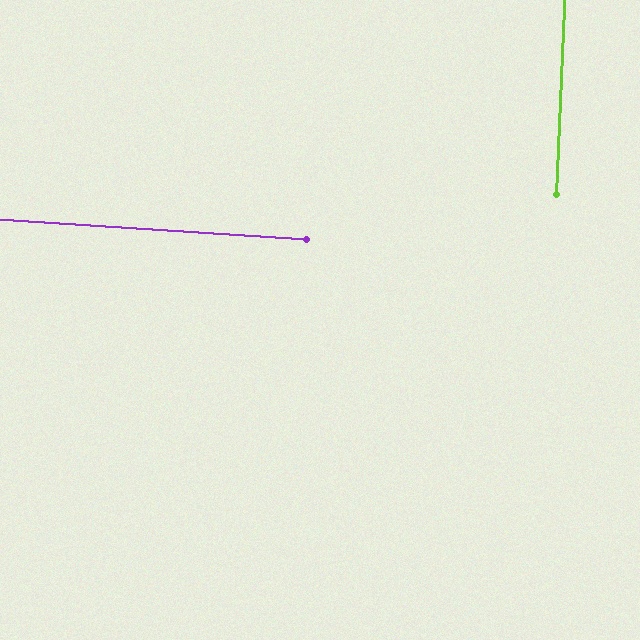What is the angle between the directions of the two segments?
Approximately 89 degrees.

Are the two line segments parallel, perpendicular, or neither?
Perpendicular — they meet at approximately 89°.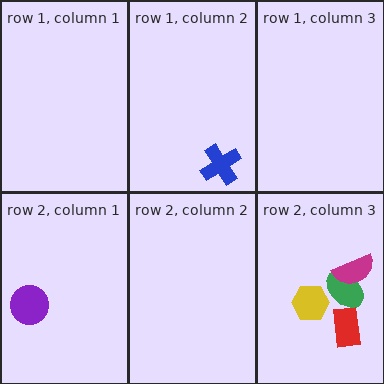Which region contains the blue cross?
The row 1, column 2 region.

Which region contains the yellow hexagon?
The row 2, column 3 region.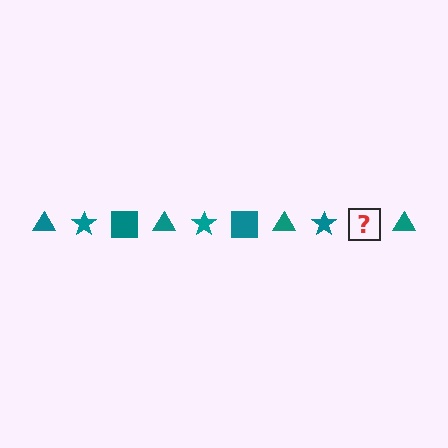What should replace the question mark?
The question mark should be replaced with a teal square.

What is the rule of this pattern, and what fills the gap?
The rule is that the pattern cycles through triangle, star, square shapes in teal. The gap should be filled with a teal square.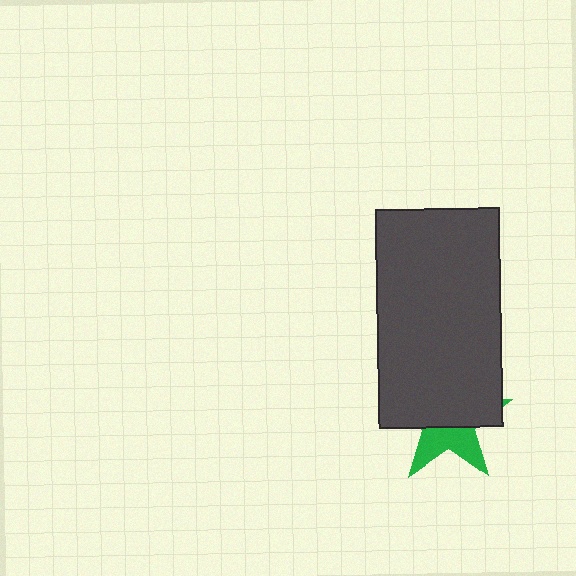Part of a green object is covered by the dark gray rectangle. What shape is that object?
It is a star.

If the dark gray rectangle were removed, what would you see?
You would see the complete green star.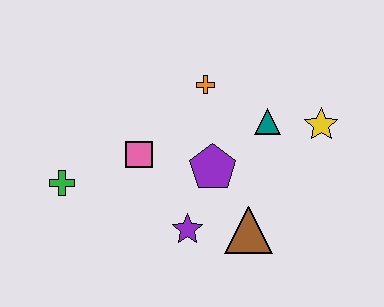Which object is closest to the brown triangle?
The purple star is closest to the brown triangle.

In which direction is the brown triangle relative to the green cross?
The brown triangle is to the right of the green cross.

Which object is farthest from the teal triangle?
The green cross is farthest from the teal triangle.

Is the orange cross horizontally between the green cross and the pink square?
No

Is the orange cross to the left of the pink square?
No